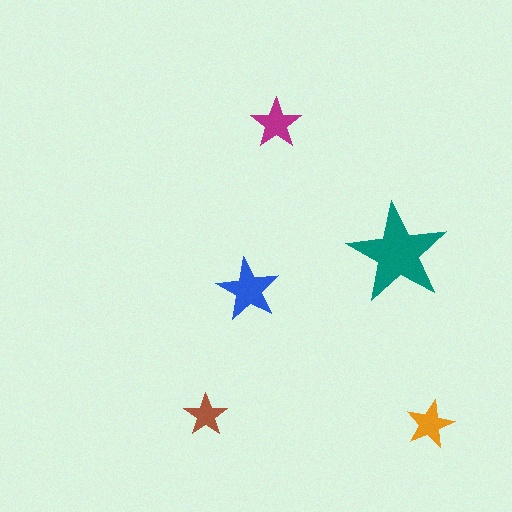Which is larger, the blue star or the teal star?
The teal one.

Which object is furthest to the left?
The brown star is leftmost.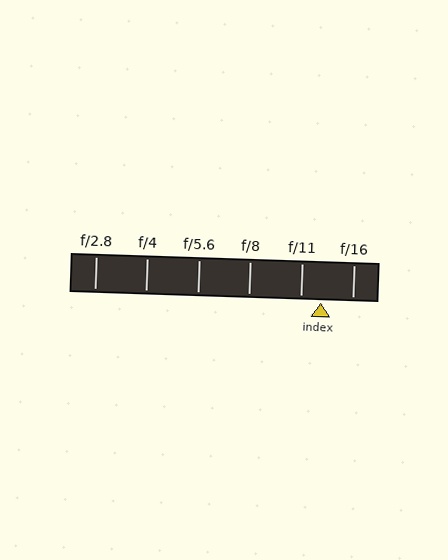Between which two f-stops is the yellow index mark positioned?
The index mark is between f/11 and f/16.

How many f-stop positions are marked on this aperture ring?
There are 6 f-stop positions marked.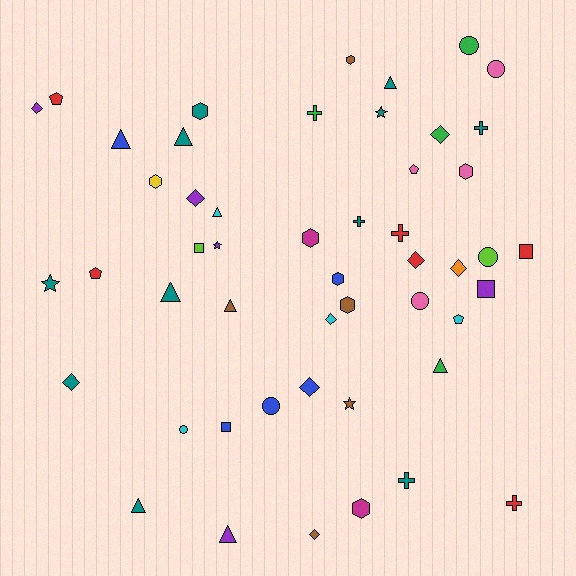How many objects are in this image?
There are 50 objects.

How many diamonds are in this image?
There are 9 diamonds.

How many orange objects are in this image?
There is 1 orange object.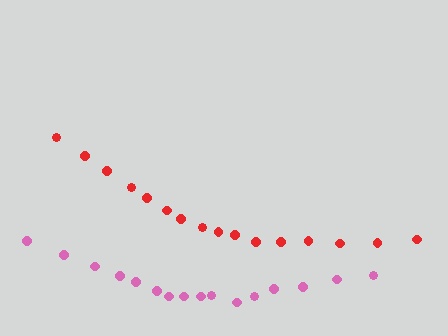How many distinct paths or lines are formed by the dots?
There are 2 distinct paths.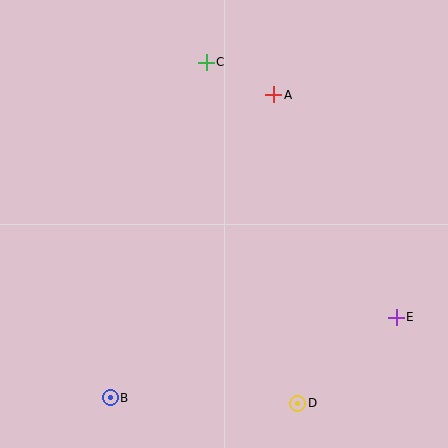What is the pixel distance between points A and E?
The distance between A and E is 254 pixels.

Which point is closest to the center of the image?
Point A at (274, 95) is closest to the center.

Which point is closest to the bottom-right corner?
Point E is closest to the bottom-right corner.